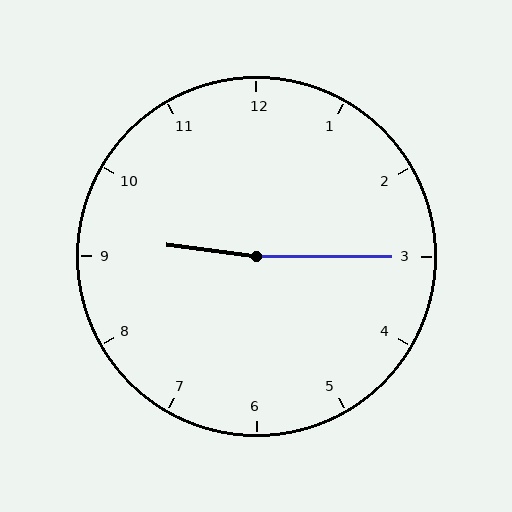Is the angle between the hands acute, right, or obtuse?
It is obtuse.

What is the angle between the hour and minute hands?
Approximately 172 degrees.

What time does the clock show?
9:15.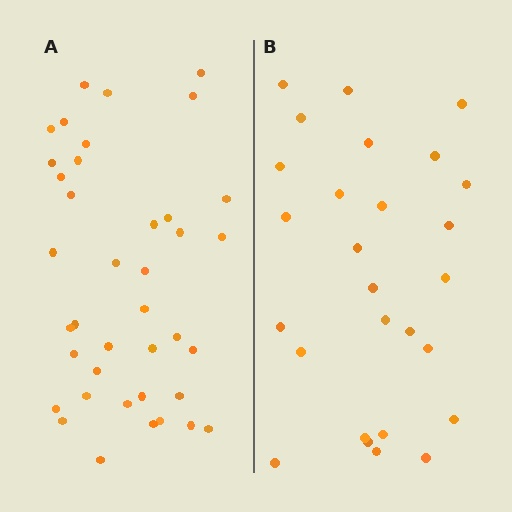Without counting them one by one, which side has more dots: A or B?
Region A (the left region) has more dots.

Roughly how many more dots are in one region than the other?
Region A has roughly 12 or so more dots than region B.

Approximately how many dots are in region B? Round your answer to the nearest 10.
About 30 dots. (The exact count is 27, which rounds to 30.)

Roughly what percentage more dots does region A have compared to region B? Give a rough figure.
About 45% more.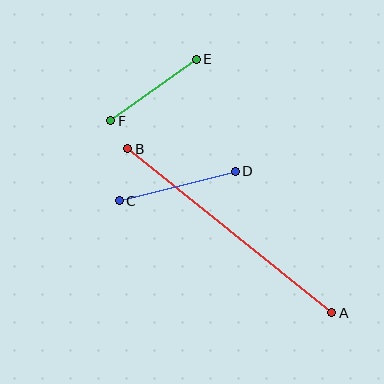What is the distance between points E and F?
The distance is approximately 106 pixels.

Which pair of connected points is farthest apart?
Points A and B are farthest apart.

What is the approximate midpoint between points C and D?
The midpoint is at approximately (177, 186) pixels.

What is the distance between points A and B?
The distance is approximately 262 pixels.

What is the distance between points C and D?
The distance is approximately 119 pixels.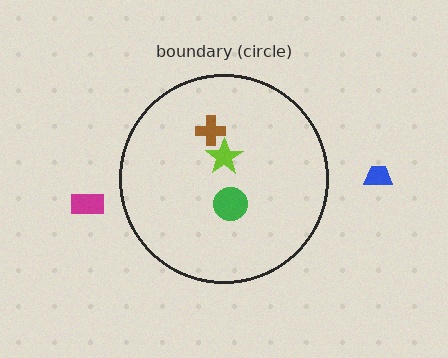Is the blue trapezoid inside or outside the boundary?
Outside.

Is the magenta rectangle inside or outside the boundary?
Outside.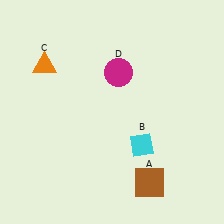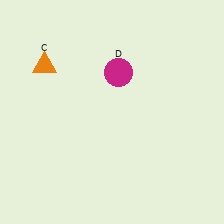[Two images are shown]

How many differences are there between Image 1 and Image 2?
There are 2 differences between the two images.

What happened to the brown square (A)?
The brown square (A) was removed in Image 2. It was in the bottom-right area of Image 1.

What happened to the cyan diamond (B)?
The cyan diamond (B) was removed in Image 2. It was in the bottom-right area of Image 1.